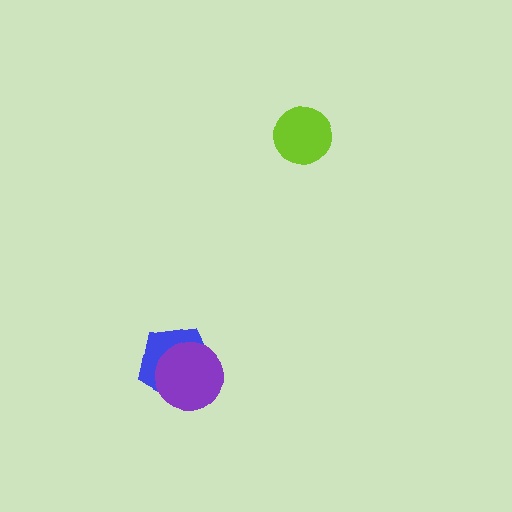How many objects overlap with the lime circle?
0 objects overlap with the lime circle.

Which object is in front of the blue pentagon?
The purple circle is in front of the blue pentagon.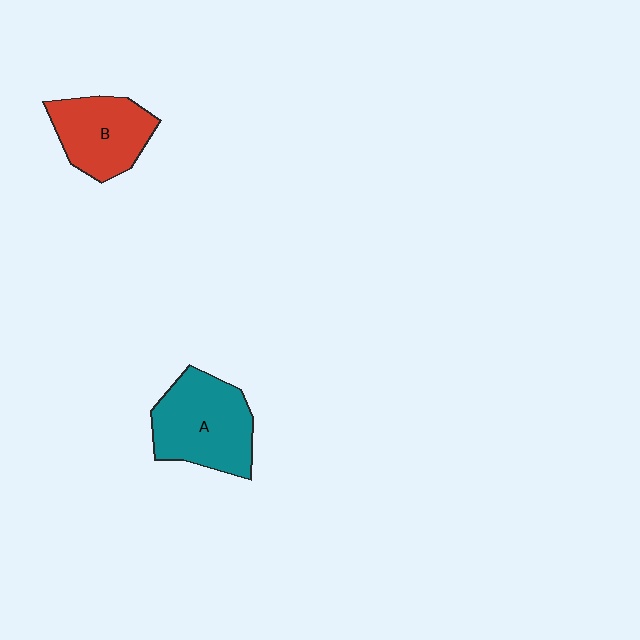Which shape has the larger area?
Shape A (teal).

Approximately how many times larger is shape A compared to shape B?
Approximately 1.3 times.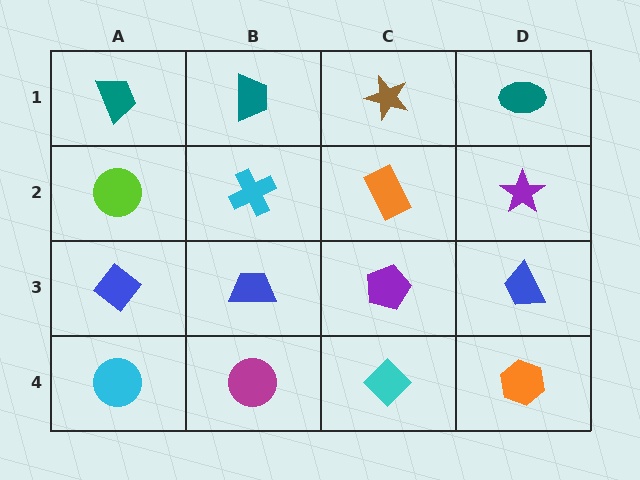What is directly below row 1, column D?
A purple star.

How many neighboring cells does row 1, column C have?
3.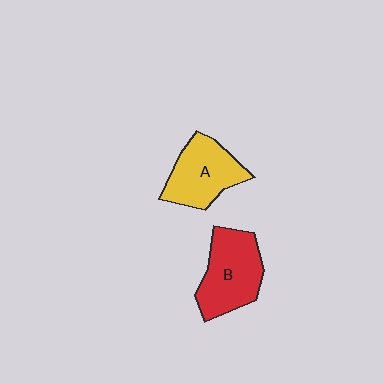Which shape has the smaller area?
Shape A (yellow).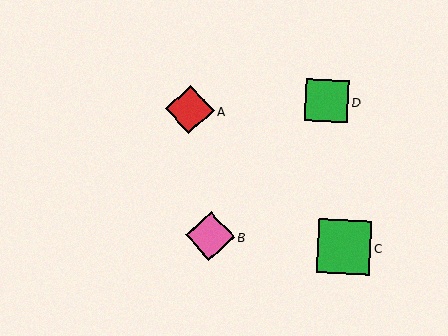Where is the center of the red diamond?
The center of the red diamond is at (190, 110).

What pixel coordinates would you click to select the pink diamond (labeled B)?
Click at (210, 236) to select the pink diamond B.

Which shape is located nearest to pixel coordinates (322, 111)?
The green square (labeled D) at (327, 101) is nearest to that location.